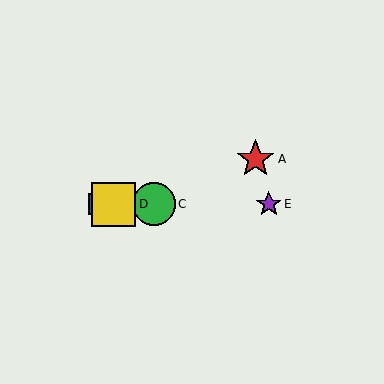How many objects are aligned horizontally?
4 objects (B, C, D, E) are aligned horizontally.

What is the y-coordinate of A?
Object A is at y≈159.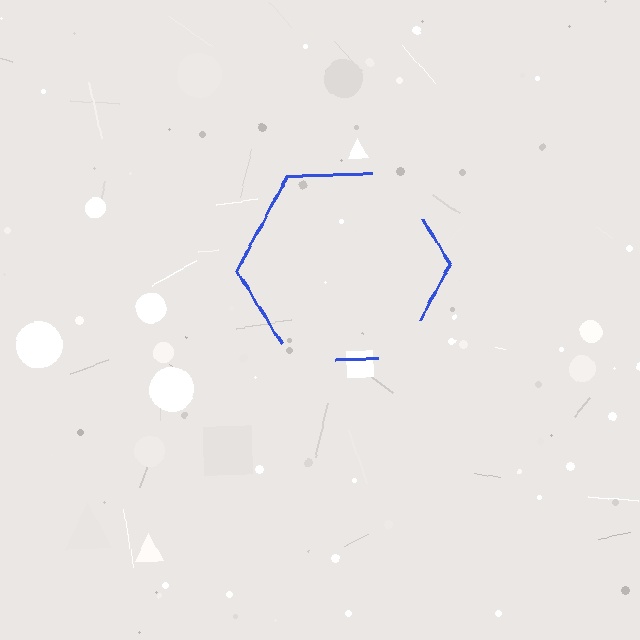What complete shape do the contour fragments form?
The contour fragments form a hexagon.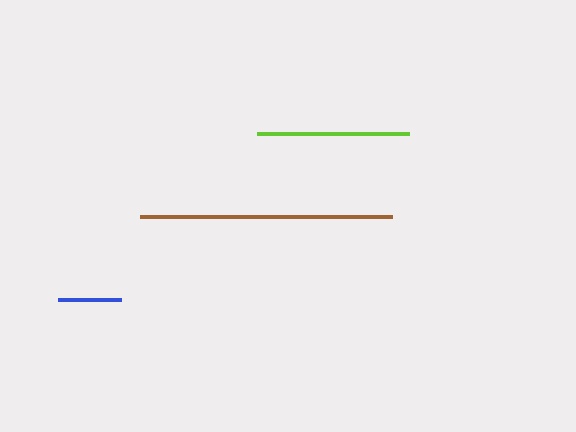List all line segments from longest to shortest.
From longest to shortest: brown, lime, blue.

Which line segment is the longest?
The brown line is the longest at approximately 253 pixels.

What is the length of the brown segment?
The brown segment is approximately 253 pixels long.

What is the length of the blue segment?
The blue segment is approximately 62 pixels long.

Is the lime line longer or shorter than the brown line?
The brown line is longer than the lime line.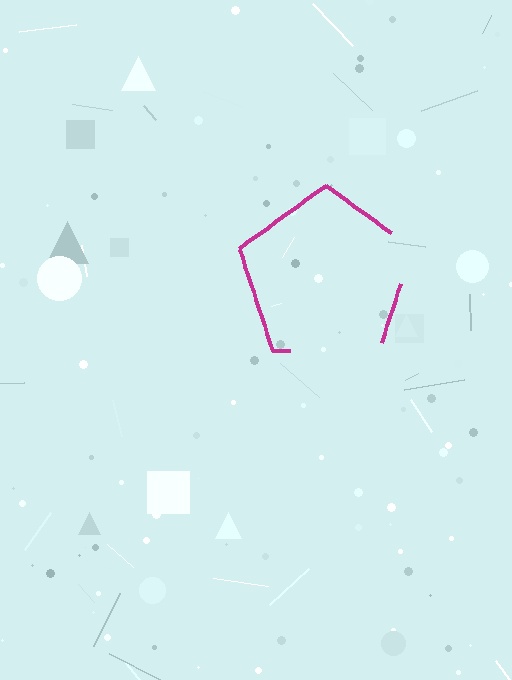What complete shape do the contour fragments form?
The contour fragments form a pentagon.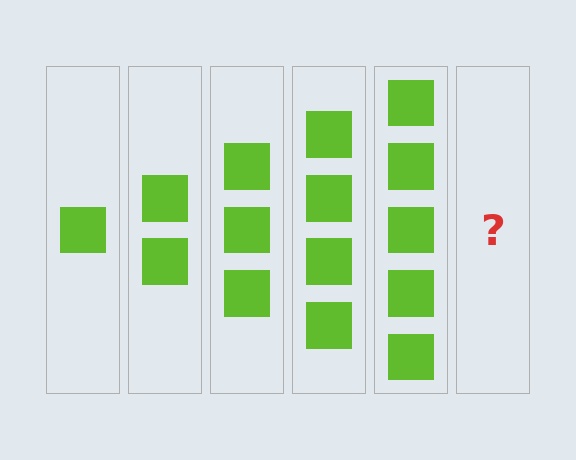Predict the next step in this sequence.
The next step is 6 squares.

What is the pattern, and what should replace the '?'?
The pattern is that each step adds one more square. The '?' should be 6 squares.